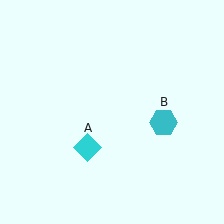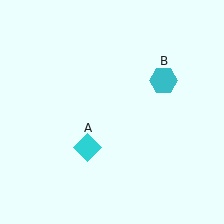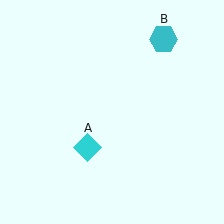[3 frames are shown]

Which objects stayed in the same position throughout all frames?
Cyan diamond (object A) remained stationary.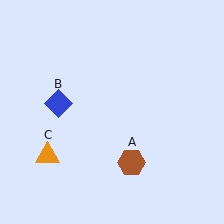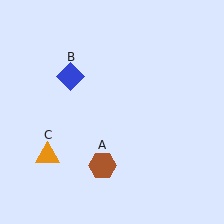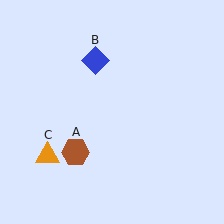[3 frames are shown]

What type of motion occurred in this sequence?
The brown hexagon (object A), blue diamond (object B) rotated clockwise around the center of the scene.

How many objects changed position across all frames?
2 objects changed position: brown hexagon (object A), blue diamond (object B).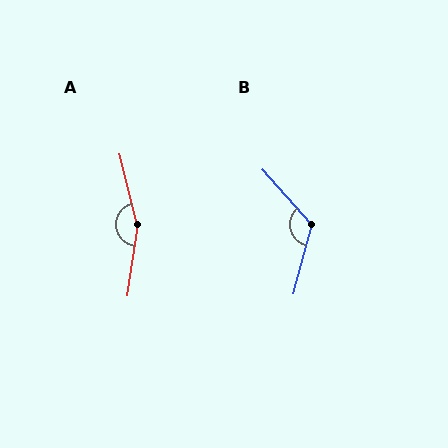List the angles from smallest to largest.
B (123°), A (157°).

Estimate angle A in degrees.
Approximately 157 degrees.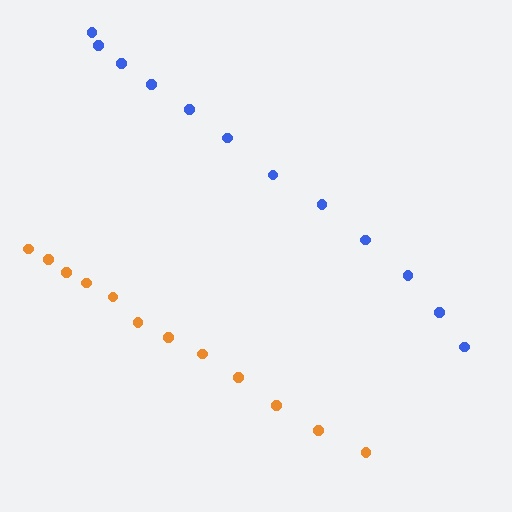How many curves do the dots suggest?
There are 2 distinct paths.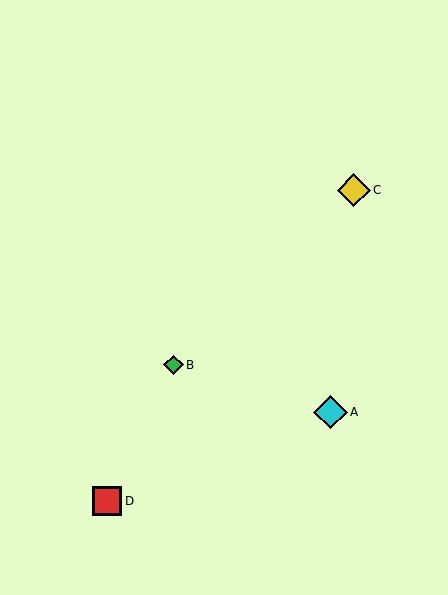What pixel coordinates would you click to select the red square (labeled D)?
Click at (107, 501) to select the red square D.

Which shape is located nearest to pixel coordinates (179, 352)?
The green diamond (labeled B) at (173, 365) is nearest to that location.